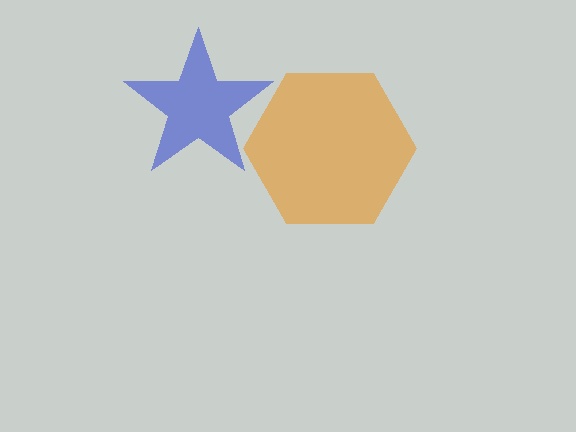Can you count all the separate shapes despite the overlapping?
Yes, there are 2 separate shapes.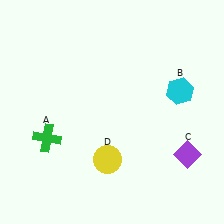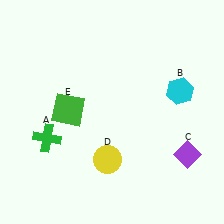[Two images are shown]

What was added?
A green square (E) was added in Image 2.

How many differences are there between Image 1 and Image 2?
There is 1 difference between the two images.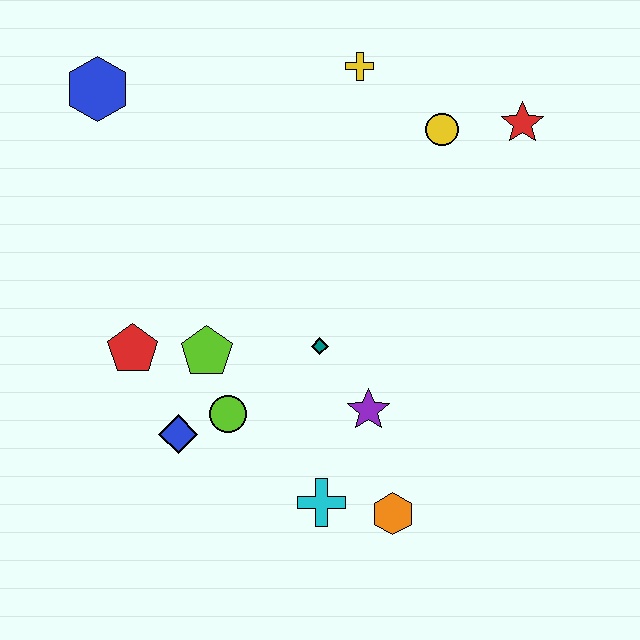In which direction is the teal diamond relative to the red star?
The teal diamond is below the red star.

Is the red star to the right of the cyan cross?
Yes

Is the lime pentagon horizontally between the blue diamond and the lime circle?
Yes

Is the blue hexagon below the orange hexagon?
No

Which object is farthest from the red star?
The blue diamond is farthest from the red star.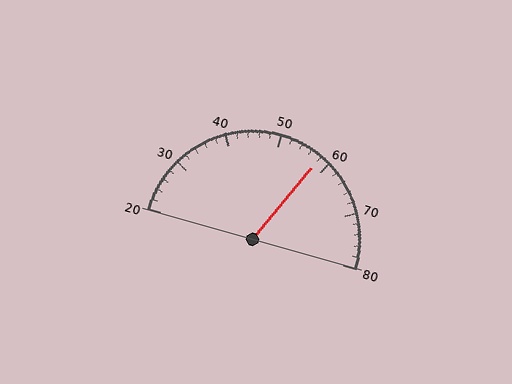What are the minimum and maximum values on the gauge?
The gauge ranges from 20 to 80.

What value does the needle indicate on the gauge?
The needle indicates approximately 58.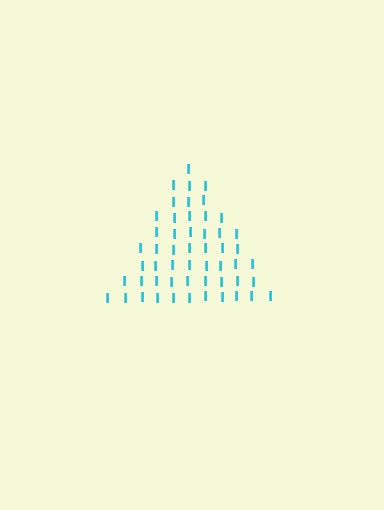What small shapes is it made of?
It is made of small letter I's.